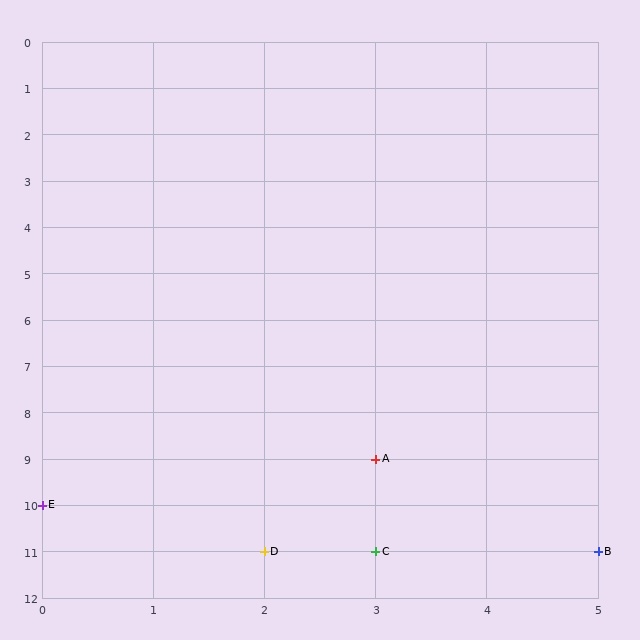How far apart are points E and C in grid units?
Points E and C are 3 columns and 1 row apart (about 3.2 grid units diagonally).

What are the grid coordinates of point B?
Point B is at grid coordinates (5, 11).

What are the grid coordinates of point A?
Point A is at grid coordinates (3, 9).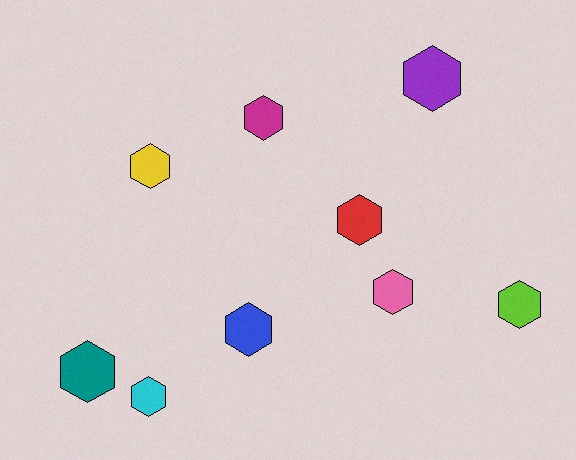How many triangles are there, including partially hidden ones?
There are no triangles.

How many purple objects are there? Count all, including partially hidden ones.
There is 1 purple object.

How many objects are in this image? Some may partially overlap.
There are 9 objects.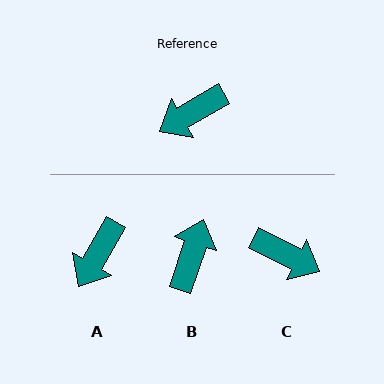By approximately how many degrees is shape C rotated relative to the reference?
Approximately 123 degrees counter-clockwise.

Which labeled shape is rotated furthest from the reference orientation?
B, about 139 degrees away.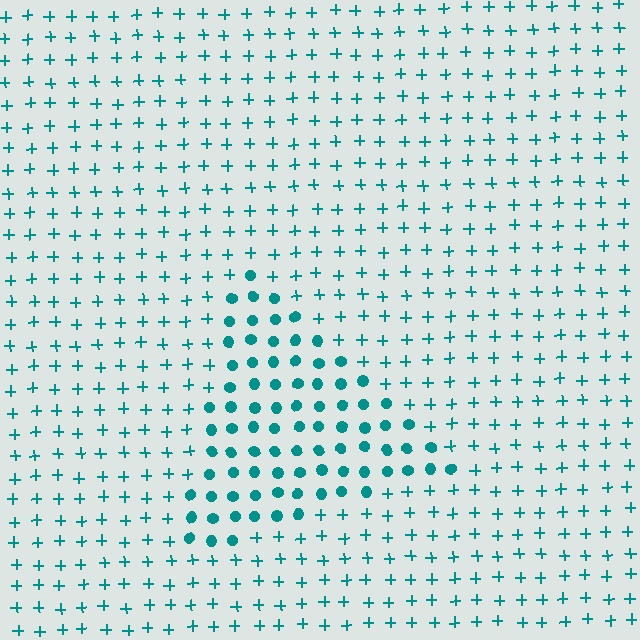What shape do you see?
I see a triangle.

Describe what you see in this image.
The image is filled with small teal elements arranged in a uniform grid. A triangle-shaped region contains circles, while the surrounding area contains plus signs. The boundary is defined purely by the change in element shape.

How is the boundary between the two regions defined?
The boundary is defined by a change in element shape: circles inside vs. plus signs outside. All elements share the same color and spacing.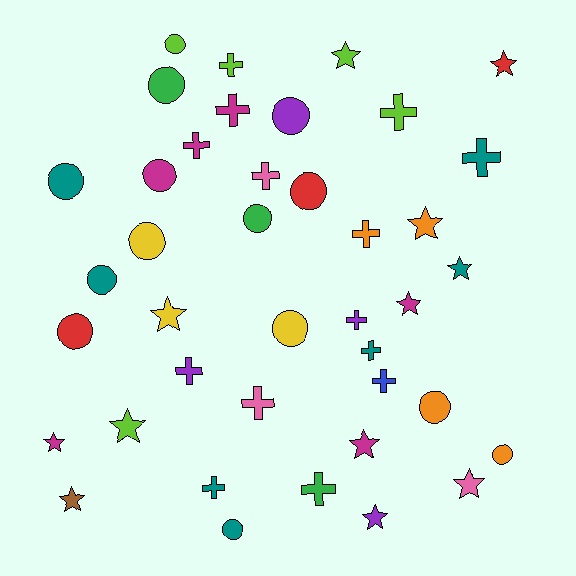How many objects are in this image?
There are 40 objects.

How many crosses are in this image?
There are 14 crosses.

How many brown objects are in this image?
There is 1 brown object.